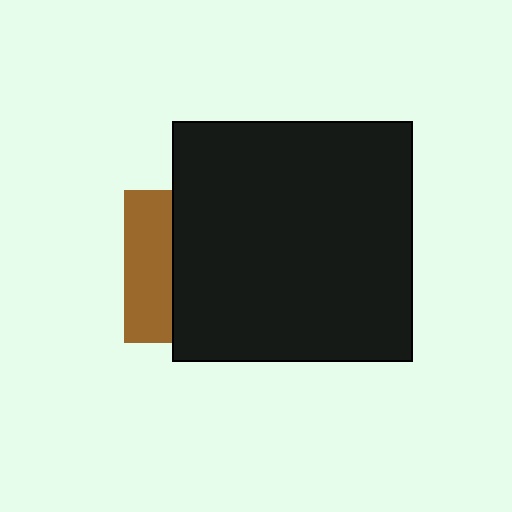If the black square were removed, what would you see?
You would see the complete brown square.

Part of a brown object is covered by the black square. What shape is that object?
It is a square.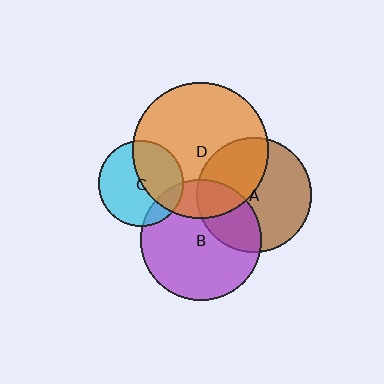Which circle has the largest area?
Circle D (orange).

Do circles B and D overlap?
Yes.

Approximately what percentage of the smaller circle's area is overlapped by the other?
Approximately 20%.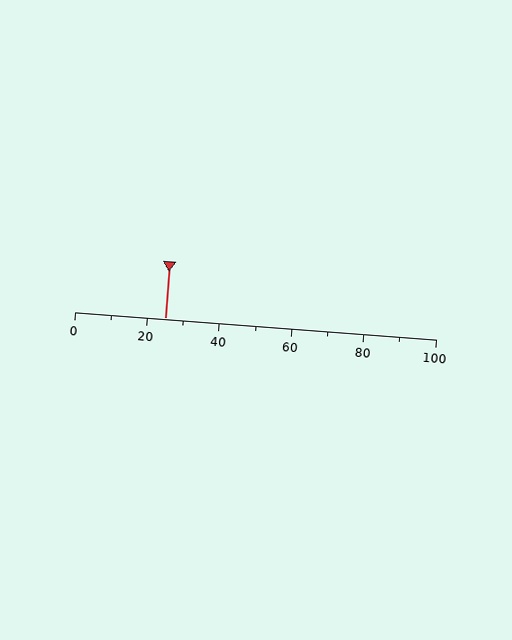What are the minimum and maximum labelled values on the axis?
The axis runs from 0 to 100.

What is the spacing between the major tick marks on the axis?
The major ticks are spaced 20 apart.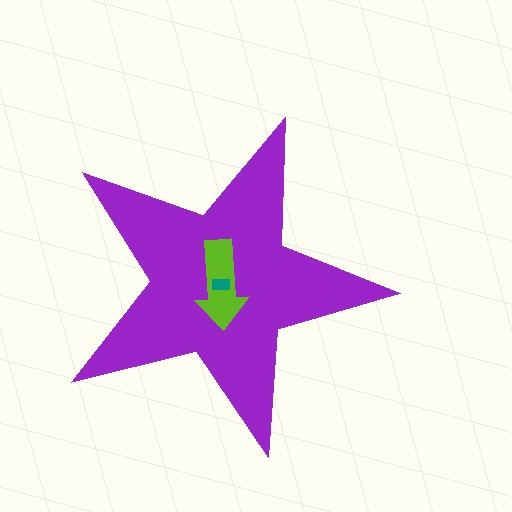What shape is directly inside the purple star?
The lime arrow.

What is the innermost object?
The teal rectangle.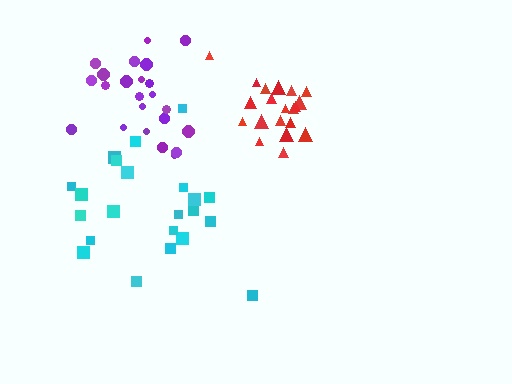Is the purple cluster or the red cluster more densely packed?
Red.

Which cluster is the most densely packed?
Red.